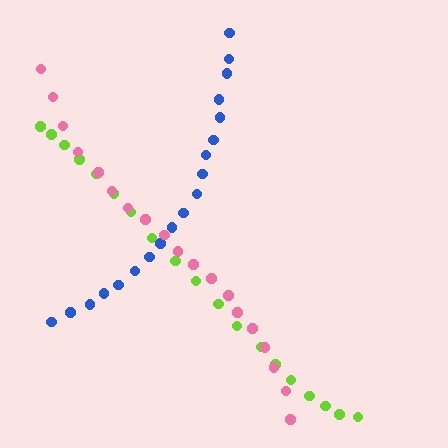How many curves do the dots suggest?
There are 3 distinct paths.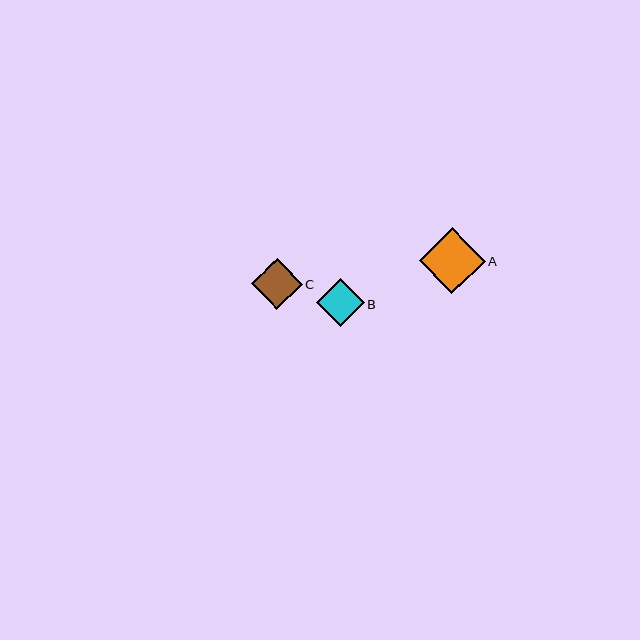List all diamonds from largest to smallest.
From largest to smallest: A, C, B.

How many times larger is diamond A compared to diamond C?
Diamond A is approximately 1.3 times the size of diamond C.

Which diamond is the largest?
Diamond A is the largest with a size of approximately 65 pixels.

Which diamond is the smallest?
Diamond B is the smallest with a size of approximately 48 pixels.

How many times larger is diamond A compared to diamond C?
Diamond A is approximately 1.3 times the size of diamond C.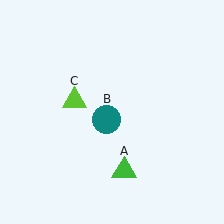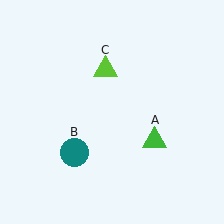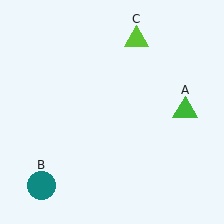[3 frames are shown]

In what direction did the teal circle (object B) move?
The teal circle (object B) moved down and to the left.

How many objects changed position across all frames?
3 objects changed position: green triangle (object A), teal circle (object B), lime triangle (object C).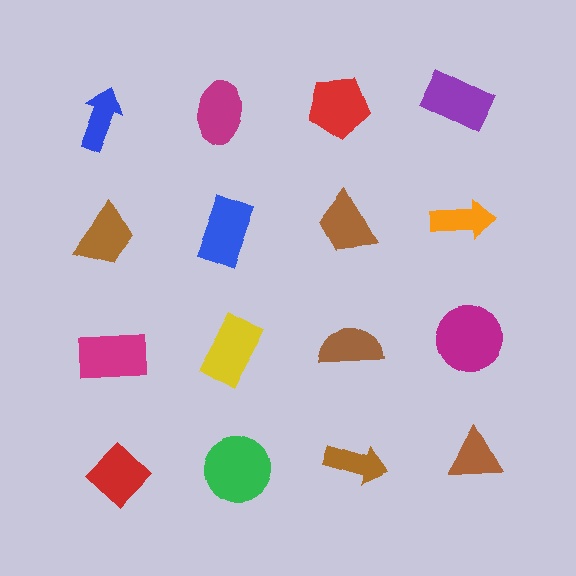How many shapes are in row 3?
4 shapes.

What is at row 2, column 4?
An orange arrow.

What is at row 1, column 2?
A magenta ellipse.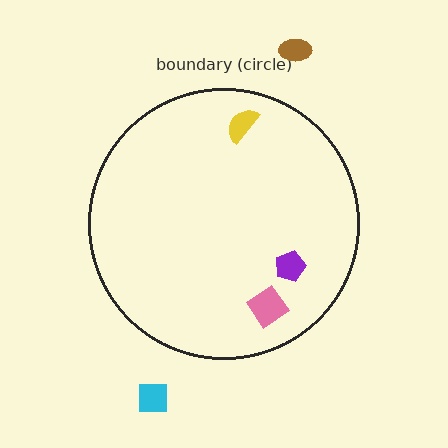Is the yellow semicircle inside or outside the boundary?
Inside.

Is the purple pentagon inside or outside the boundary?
Inside.